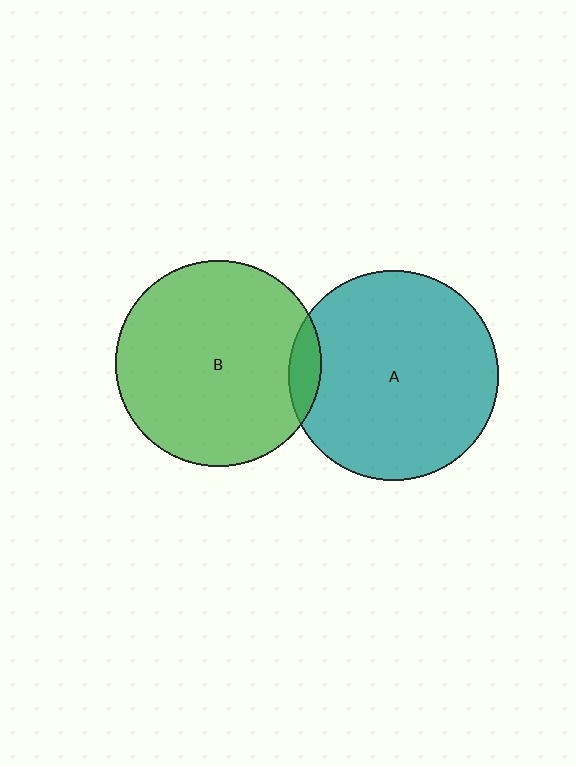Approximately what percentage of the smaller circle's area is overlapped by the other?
Approximately 5%.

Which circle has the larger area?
Circle A (teal).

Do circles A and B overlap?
Yes.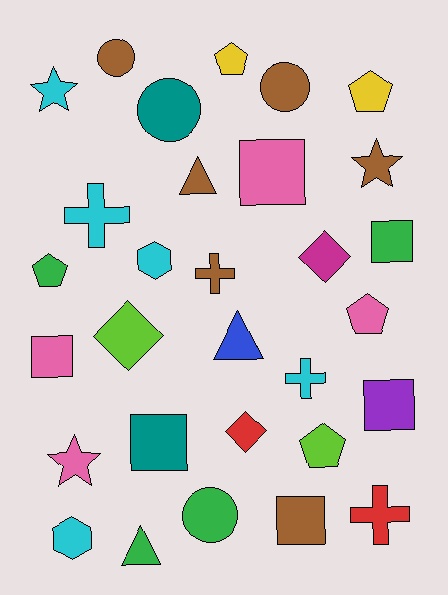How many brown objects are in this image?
There are 6 brown objects.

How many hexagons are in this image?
There are 2 hexagons.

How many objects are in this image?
There are 30 objects.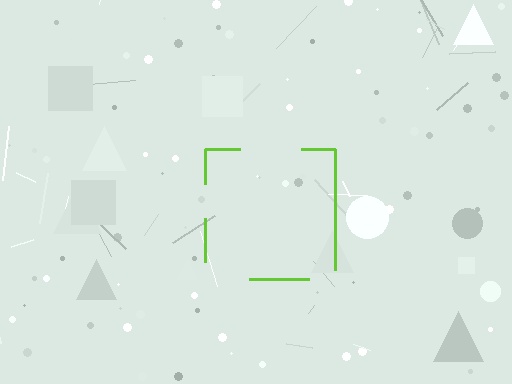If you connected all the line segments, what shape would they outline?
They would outline a square.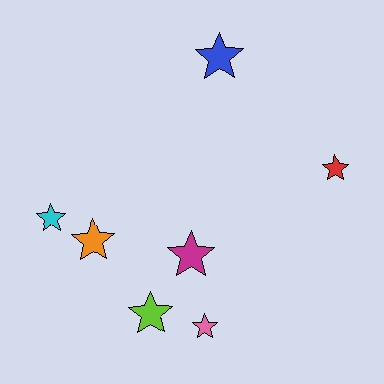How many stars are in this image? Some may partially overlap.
There are 7 stars.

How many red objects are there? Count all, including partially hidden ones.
There is 1 red object.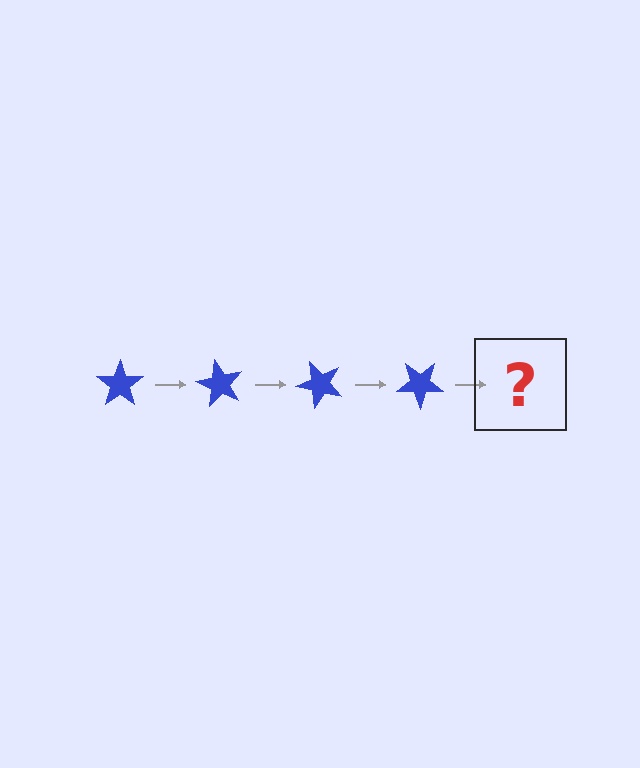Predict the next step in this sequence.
The next step is a blue star rotated 240 degrees.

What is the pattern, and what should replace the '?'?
The pattern is that the star rotates 60 degrees each step. The '?' should be a blue star rotated 240 degrees.